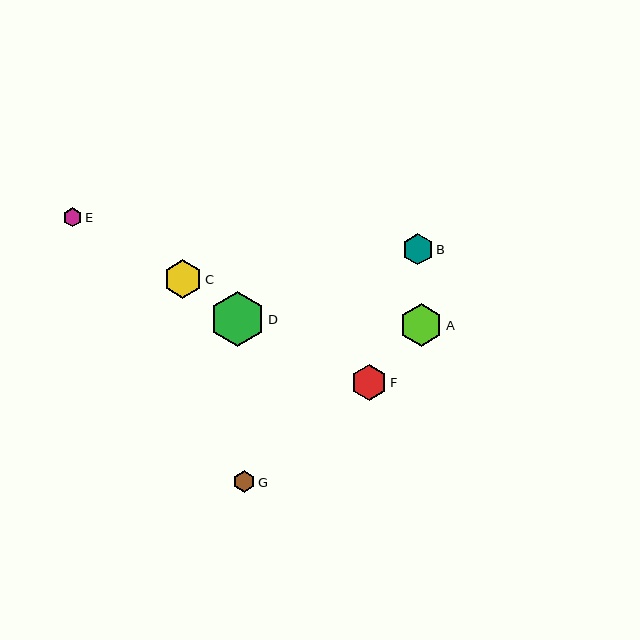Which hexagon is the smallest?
Hexagon E is the smallest with a size of approximately 19 pixels.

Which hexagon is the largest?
Hexagon D is the largest with a size of approximately 55 pixels.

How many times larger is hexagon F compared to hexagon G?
Hexagon F is approximately 1.6 times the size of hexagon G.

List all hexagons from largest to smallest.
From largest to smallest: D, A, C, F, B, G, E.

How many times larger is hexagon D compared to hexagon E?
Hexagon D is approximately 2.9 times the size of hexagon E.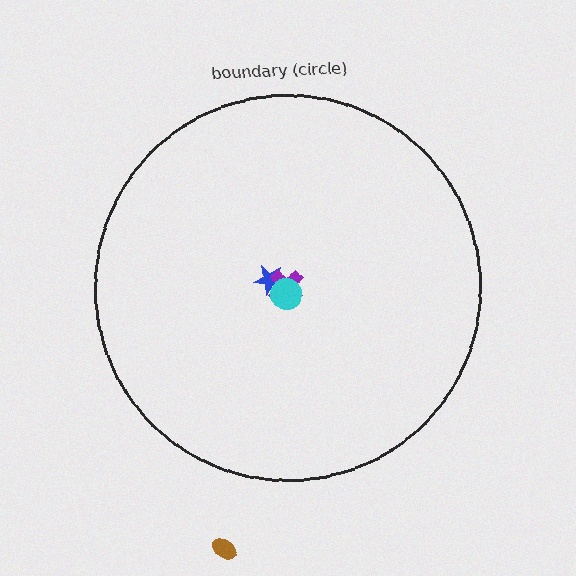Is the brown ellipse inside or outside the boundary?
Outside.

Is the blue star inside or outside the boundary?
Inside.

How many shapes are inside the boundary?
3 inside, 1 outside.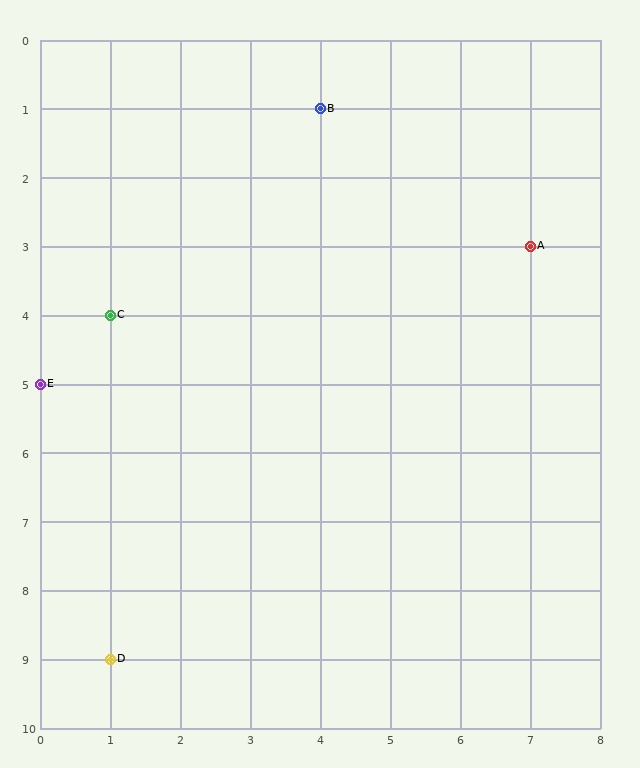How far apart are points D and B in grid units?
Points D and B are 3 columns and 8 rows apart (about 8.5 grid units diagonally).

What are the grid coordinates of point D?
Point D is at grid coordinates (1, 9).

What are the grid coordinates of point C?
Point C is at grid coordinates (1, 4).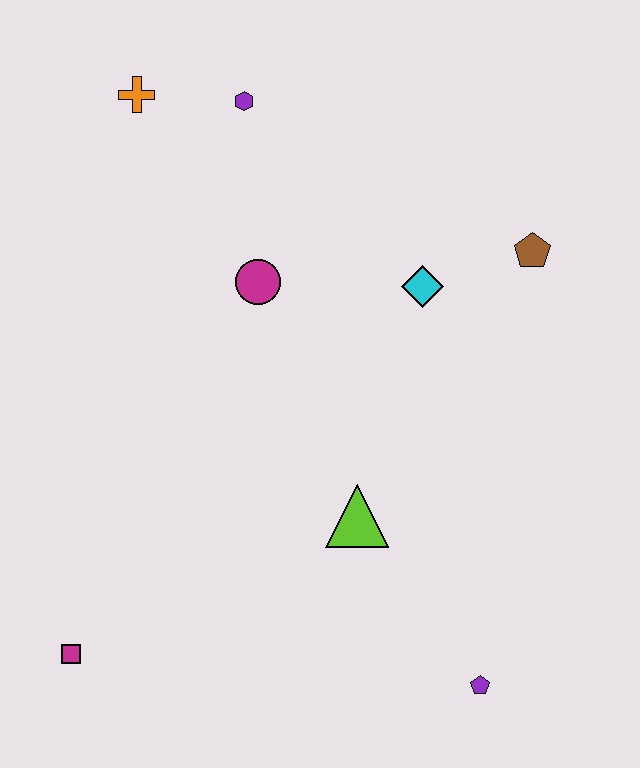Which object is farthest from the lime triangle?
The orange cross is farthest from the lime triangle.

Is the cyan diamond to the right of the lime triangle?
Yes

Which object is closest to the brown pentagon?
The cyan diamond is closest to the brown pentagon.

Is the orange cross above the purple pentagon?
Yes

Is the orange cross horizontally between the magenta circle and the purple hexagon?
No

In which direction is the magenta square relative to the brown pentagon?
The magenta square is to the left of the brown pentagon.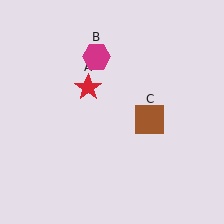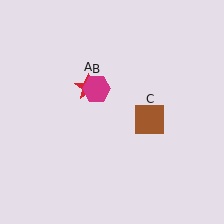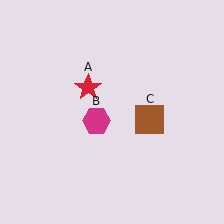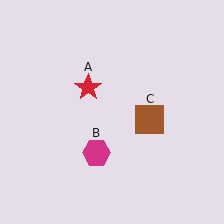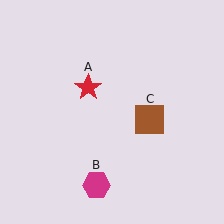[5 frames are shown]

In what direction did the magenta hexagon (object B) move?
The magenta hexagon (object B) moved down.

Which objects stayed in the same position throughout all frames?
Red star (object A) and brown square (object C) remained stationary.